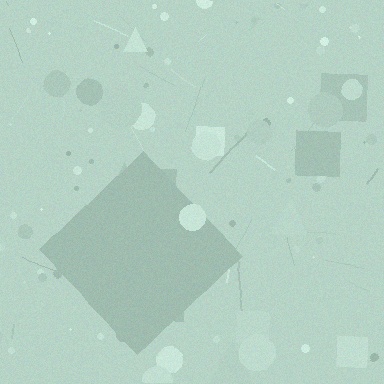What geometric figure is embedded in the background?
A diamond is embedded in the background.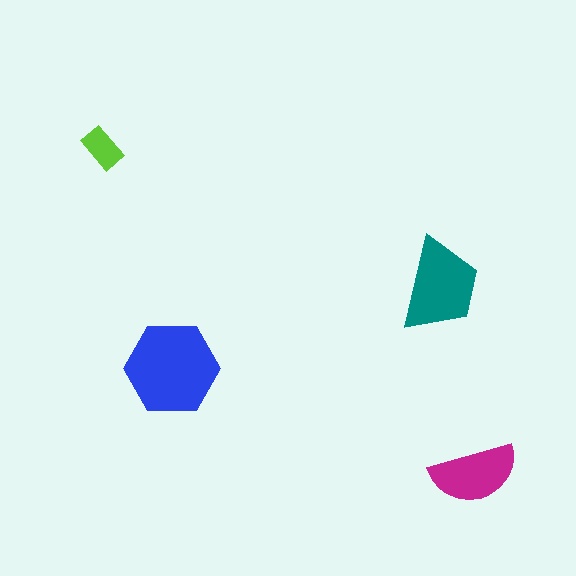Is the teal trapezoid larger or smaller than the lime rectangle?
Larger.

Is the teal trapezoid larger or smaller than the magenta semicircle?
Larger.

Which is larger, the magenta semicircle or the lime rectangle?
The magenta semicircle.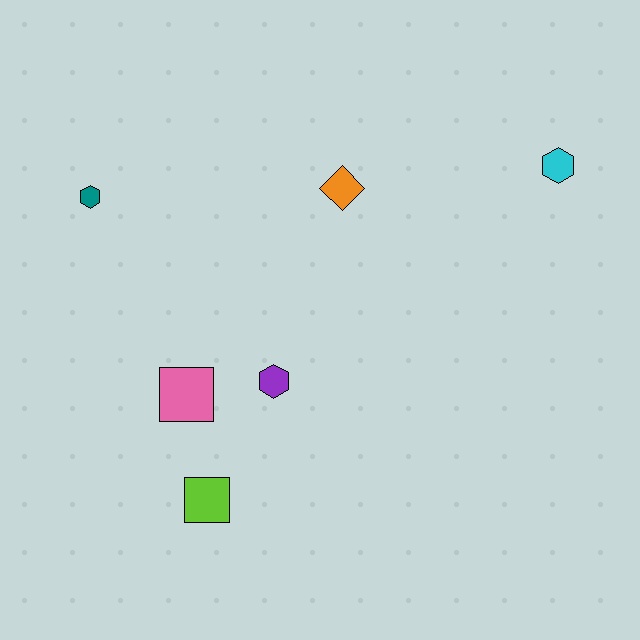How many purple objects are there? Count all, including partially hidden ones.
There is 1 purple object.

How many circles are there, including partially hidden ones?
There are no circles.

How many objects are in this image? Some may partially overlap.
There are 6 objects.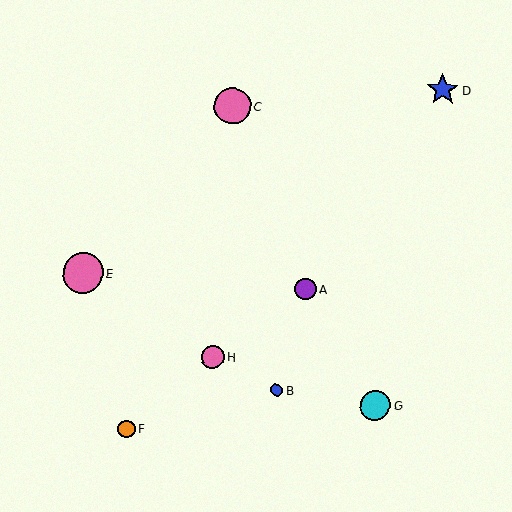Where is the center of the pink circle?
The center of the pink circle is at (233, 106).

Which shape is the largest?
The pink circle (labeled E) is the largest.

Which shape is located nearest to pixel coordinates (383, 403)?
The cyan circle (labeled G) at (375, 405) is nearest to that location.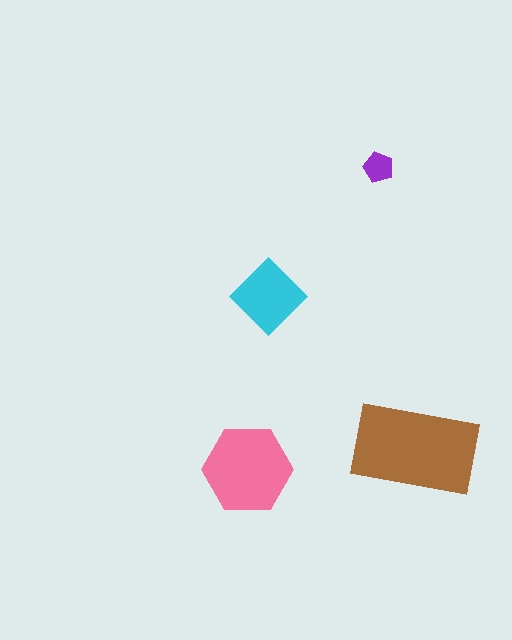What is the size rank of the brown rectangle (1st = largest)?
1st.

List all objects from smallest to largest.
The purple pentagon, the cyan diamond, the pink hexagon, the brown rectangle.